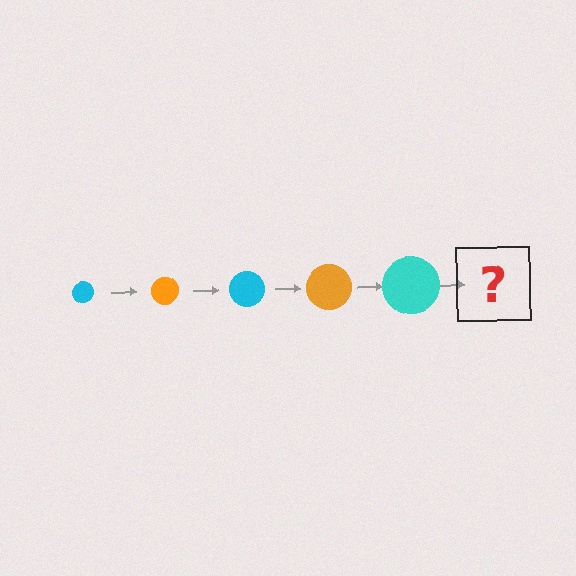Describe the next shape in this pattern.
It should be an orange circle, larger than the previous one.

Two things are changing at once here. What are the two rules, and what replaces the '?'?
The two rules are that the circle grows larger each step and the color cycles through cyan and orange. The '?' should be an orange circle, larger than the previous one.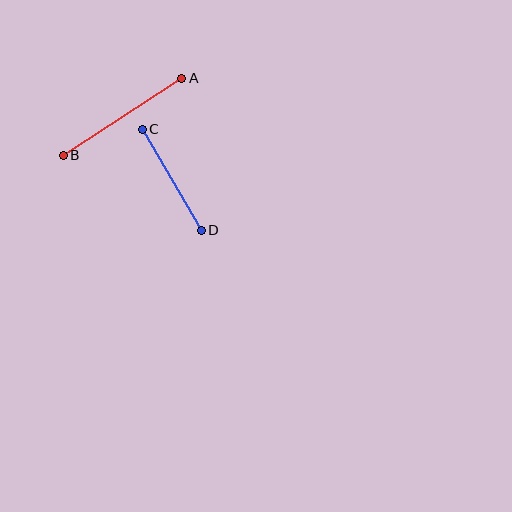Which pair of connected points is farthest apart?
Points A and B are farthest apart.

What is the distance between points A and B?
The distance is approximately 141 pixels.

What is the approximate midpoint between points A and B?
The midpoint is at approximately (123, 117) pixels.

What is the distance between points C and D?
The distance is approximately 117 pixels.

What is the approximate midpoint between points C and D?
The midpoint is at approximately (172, 180) pixels.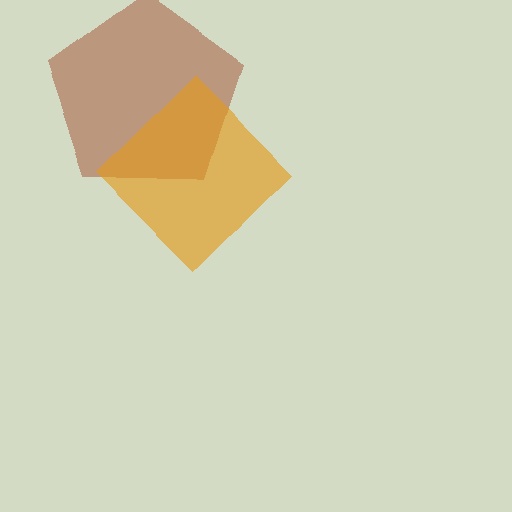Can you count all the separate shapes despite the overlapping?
Yes, there are 2 separate shapes.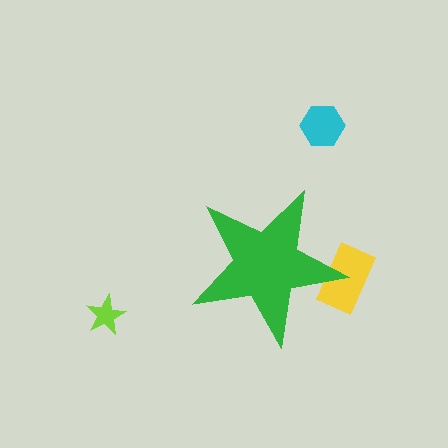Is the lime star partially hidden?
No, the lime star is fully visible.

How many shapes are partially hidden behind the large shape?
1 shape is partially hidden.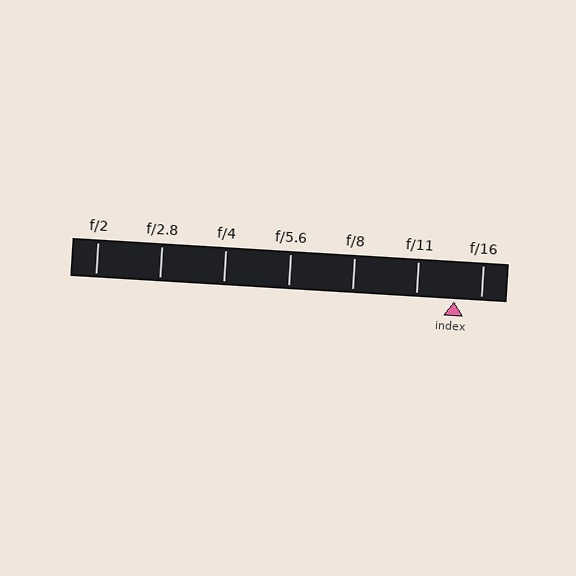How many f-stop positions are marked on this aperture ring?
There are 7 f-stop positions marked.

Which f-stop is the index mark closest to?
The index mark is closest to f/16.